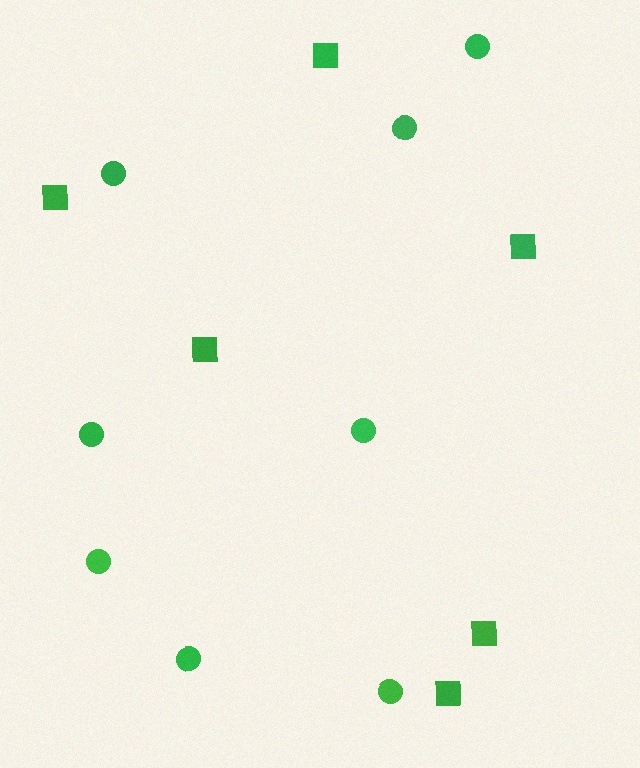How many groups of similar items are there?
There are 2 groups: one group of squares (6) and one group of circles (8).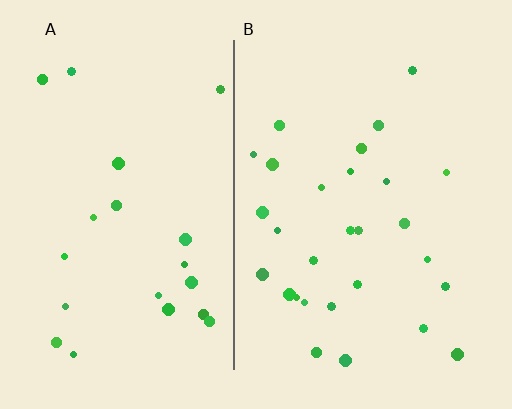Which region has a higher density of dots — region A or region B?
B (the right).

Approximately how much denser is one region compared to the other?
Approximately 1.4× — region B over region A.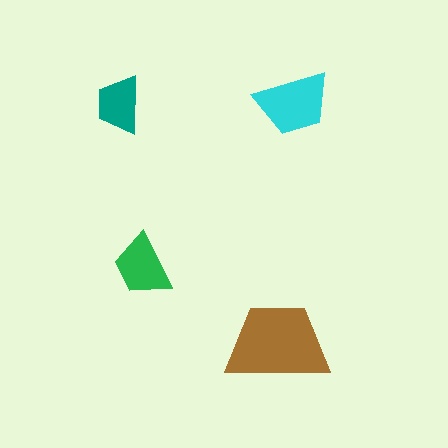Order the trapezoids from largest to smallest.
the brown one, the cyan one, the green one, the teal one.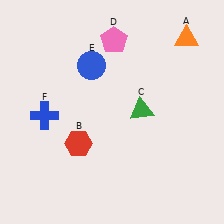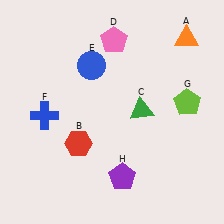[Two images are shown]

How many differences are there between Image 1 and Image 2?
There are 2 differences between the two images.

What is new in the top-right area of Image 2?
A lime pentagon (G) was added in the top-right area of Image 2.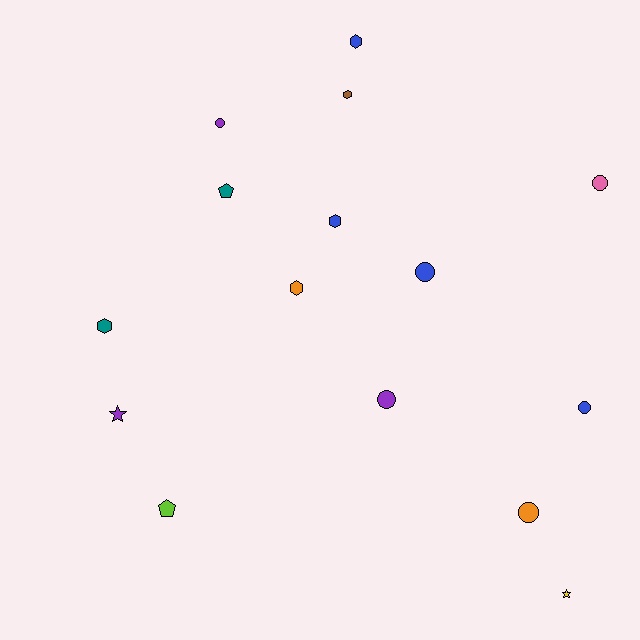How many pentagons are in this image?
There are 2 pentagons.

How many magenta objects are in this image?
There are no magenta objects.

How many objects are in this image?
There are 15 objects.